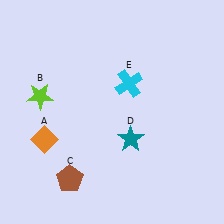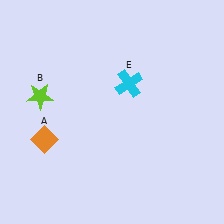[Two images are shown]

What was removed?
The brown pentagon (C), the teal star (D) were removed in Image 2.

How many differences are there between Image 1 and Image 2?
There are 2 differences between the two images.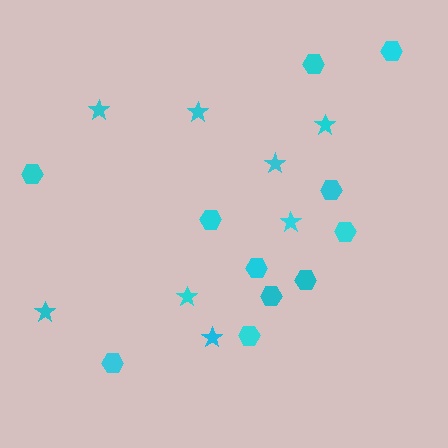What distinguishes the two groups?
There are 2 groups: one group of hexagons (11) and one group of stars (8).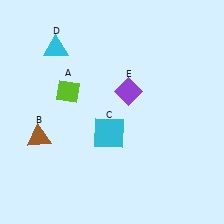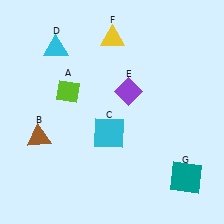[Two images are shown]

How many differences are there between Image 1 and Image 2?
There are 2 differences between the two images.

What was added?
A yellow triangle (F), a teal square (G) were added in Image 2.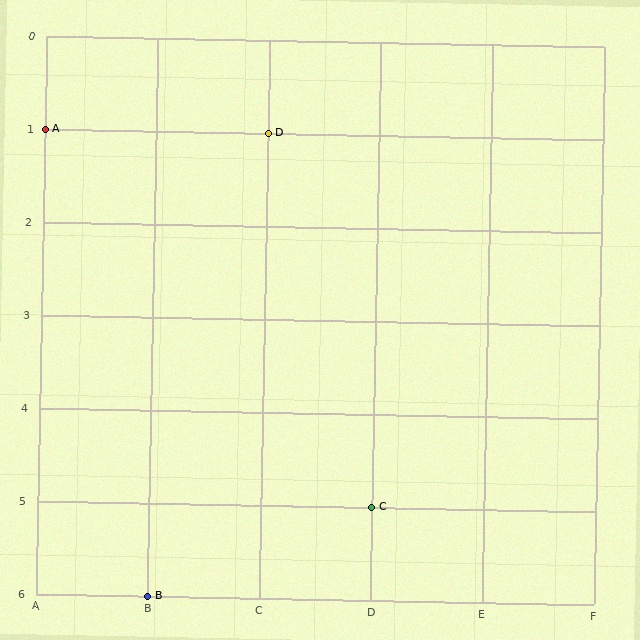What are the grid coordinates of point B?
Point B is at grid coordinates (B, 6).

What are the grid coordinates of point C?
Point C is at grid coordinates (D, 5).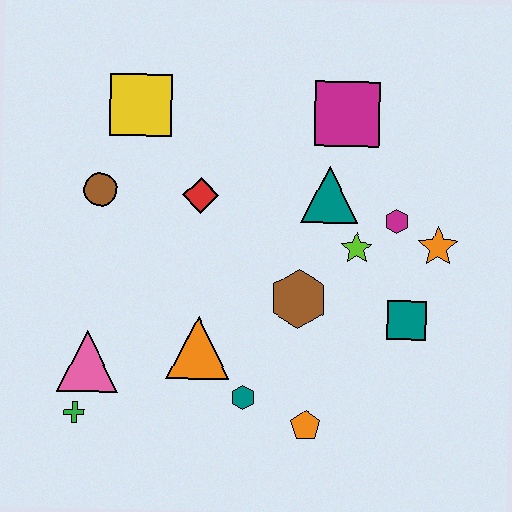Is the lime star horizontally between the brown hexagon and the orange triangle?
No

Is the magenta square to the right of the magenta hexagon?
No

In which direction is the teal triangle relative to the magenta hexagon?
The teal triangle is to the left of the magenta hexagon.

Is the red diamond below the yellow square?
Yes